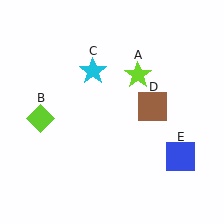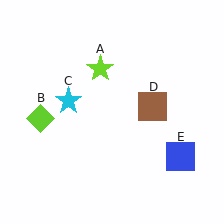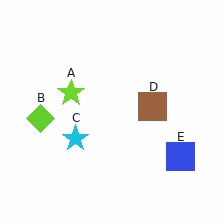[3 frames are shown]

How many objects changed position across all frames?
2 objects changed position: lime star (object A), cyan star (object C).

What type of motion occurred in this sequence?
The lime star (object A), cyan star (object C) rotated counterclockwise around the center of the scene.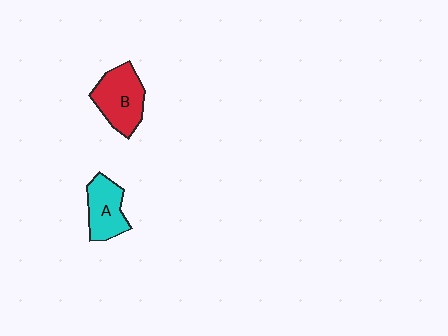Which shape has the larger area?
Shape B (red).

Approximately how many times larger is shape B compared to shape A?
Approximately 1.3 times.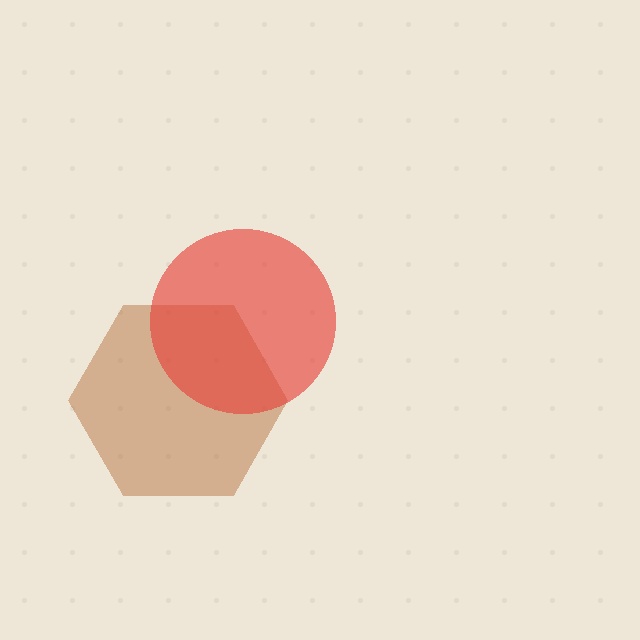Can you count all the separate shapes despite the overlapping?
Yes, there are 2 separate shapes.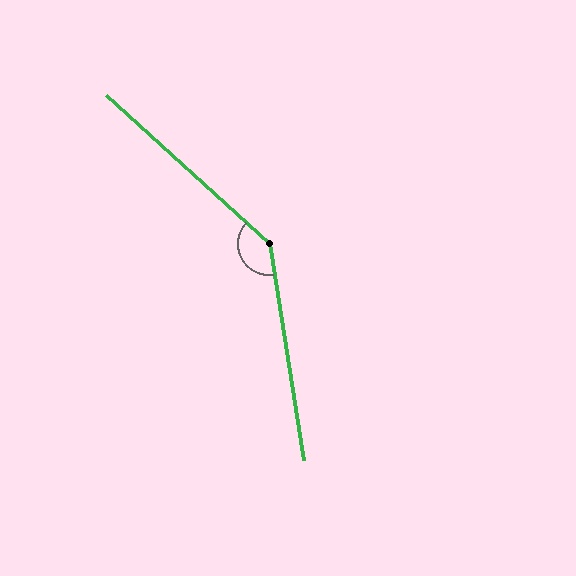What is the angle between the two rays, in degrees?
Approximately 141 degrees.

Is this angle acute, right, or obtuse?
It is obtuse.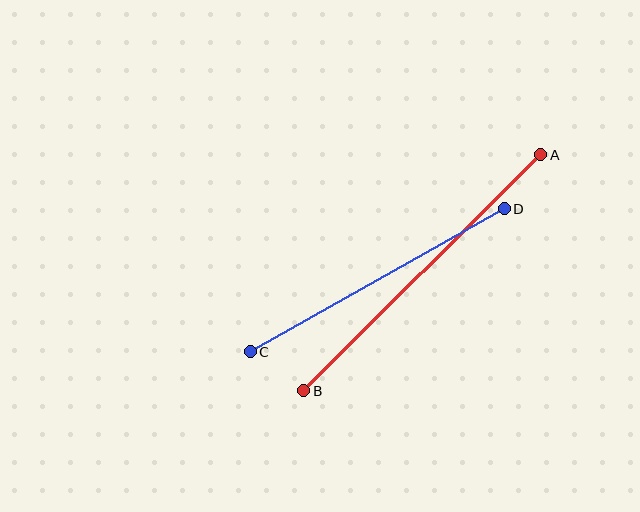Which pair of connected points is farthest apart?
Points A and B are farthest apart.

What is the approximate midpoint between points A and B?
The midpoint is at approximately (422, 273) pixels.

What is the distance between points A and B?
The distance is approximately 335 pixels.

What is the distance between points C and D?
The distance is approximately 292 pixels.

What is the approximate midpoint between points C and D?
The midpoint is at approximately (377, 280) pixels.